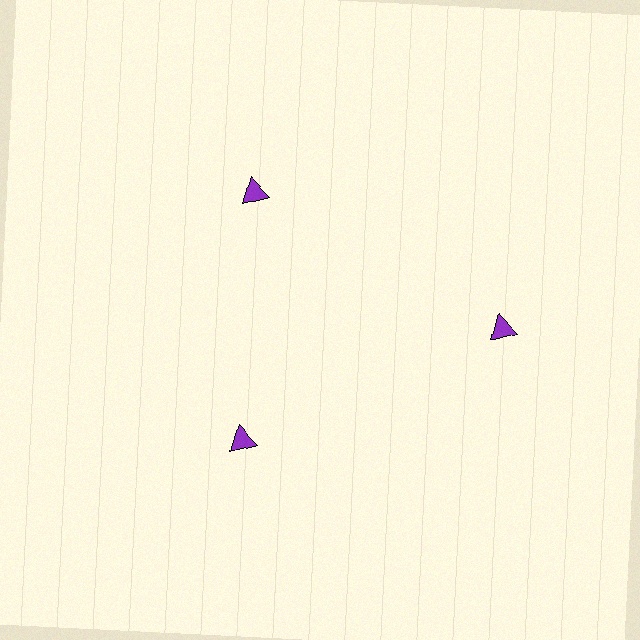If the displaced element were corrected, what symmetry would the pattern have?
It would have 3-fold rotational symmetry — the pattern would map onto itself every 120 degrees.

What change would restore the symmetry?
The symmetry would be restored by moving it inward, back onto the ring so that all 3 triangles sit at equal angles and equal distance from the center.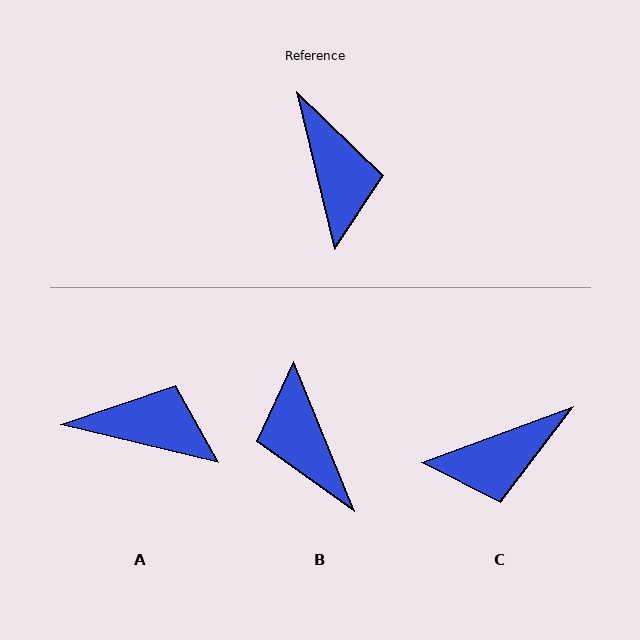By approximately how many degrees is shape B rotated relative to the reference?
Approximately 172 degrees clockwise.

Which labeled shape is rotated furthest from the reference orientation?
B, about 172 degrees away.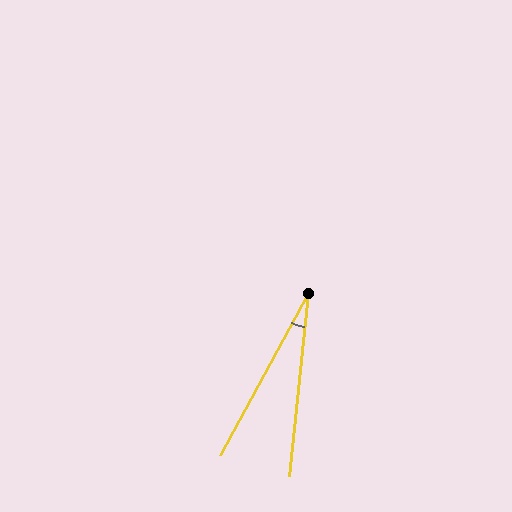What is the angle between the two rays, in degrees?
Approximately 22 degrees.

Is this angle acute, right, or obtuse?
It is acute.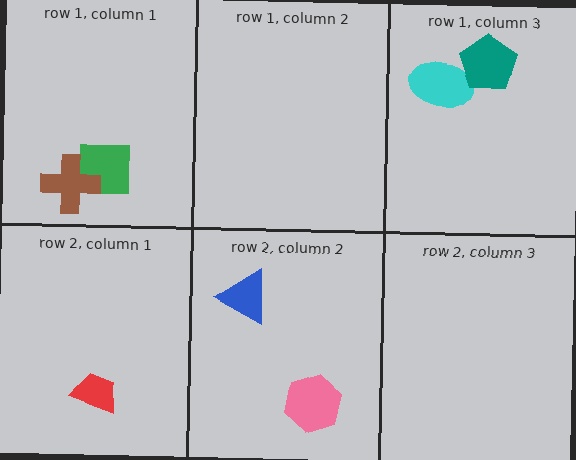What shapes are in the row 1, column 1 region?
The green square, the brown cross.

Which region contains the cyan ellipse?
The row 1, column 3 region.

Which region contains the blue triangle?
The row 2, column 2 region.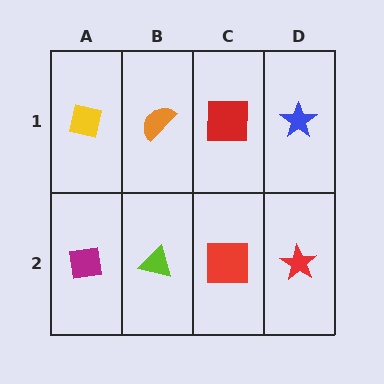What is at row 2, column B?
A lime triangle.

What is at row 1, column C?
A red square.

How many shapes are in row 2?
4 shapes.